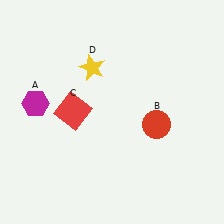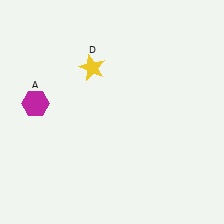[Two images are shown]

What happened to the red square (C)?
The red square (C) was removed in Image 2. It was in the top-left area of Image 1.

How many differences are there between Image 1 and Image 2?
There are 2 differences between the two images.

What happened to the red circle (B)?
The red circle (B) was removed in Image 2. It was in the bottom-right area of Image 1.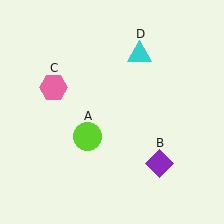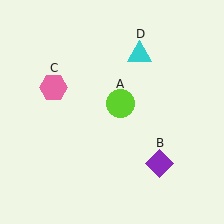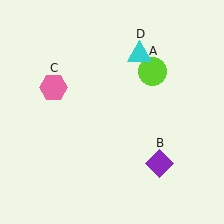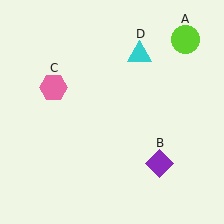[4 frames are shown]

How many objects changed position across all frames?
1 object changed position: lime circle (object A).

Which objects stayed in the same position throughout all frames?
Purple diamond (object B) and pink hexagon (object C) and cyan triangle (object D) remained stationary.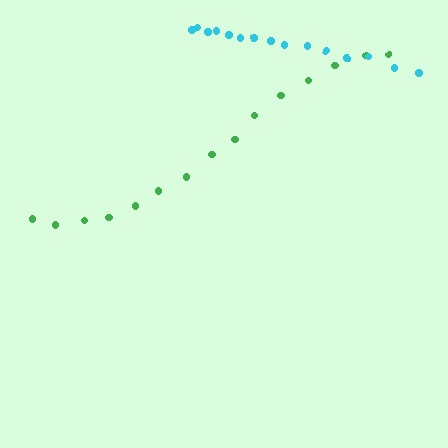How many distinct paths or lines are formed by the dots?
There are 2 distinct paths.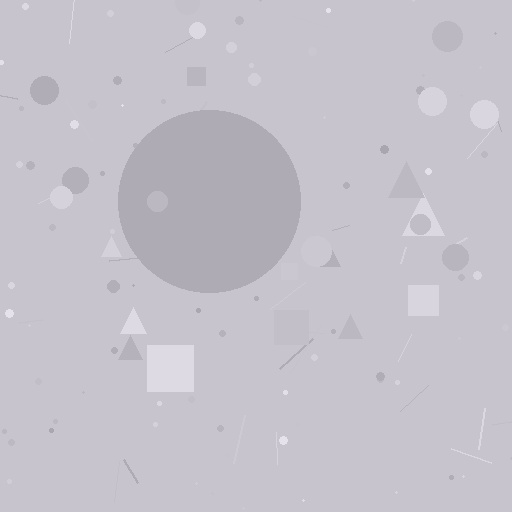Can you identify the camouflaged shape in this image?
The camouflaged shape is a circle.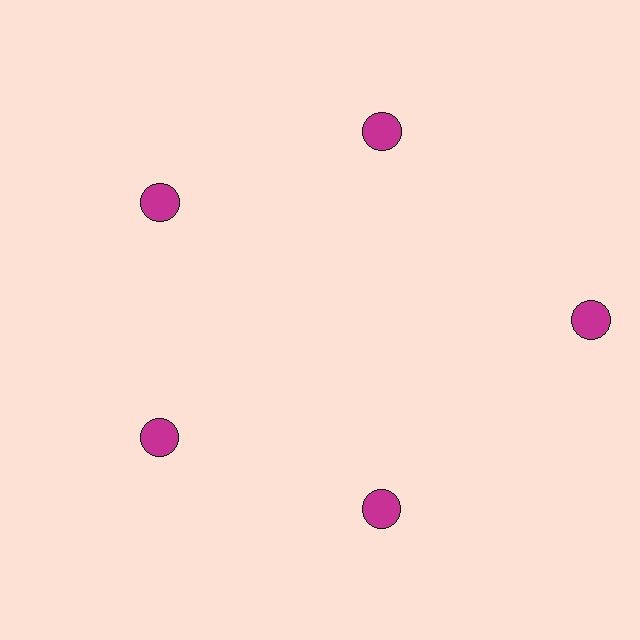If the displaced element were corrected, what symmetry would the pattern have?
It would have 5-fold rotational symmetry — the pattern would map onto itself every 72 degrees.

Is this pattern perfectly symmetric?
No. The 5 magenta circles are arranged in a ring, but one element near the 3 o'clock position is pushed outward from the center, breaking the 5-fold rotational symmetry.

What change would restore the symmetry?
The symmetry would be restored by moving it inward, back onto the ring so that all 5 circles sit at equal angles and equal distance from the center.